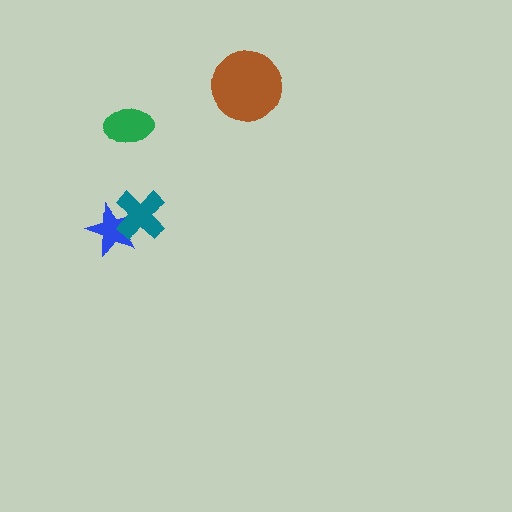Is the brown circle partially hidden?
No, no other shape covers it.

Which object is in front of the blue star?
The teal cross is in front of the blue star.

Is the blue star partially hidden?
Yes, it is partially covered by another shape.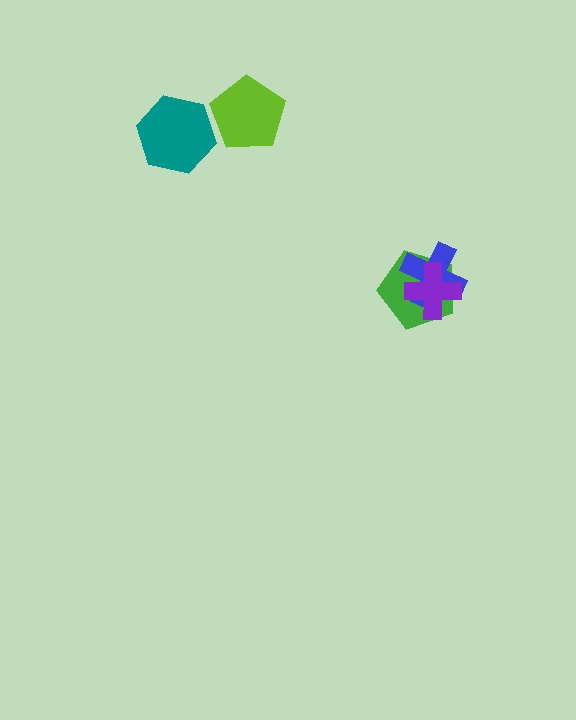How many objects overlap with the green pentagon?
2 objects overlap with the green pentagon.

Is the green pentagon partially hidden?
Yes, it is partially covered by another shape.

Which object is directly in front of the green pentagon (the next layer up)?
The blue cross is directly in front of the green pentagon.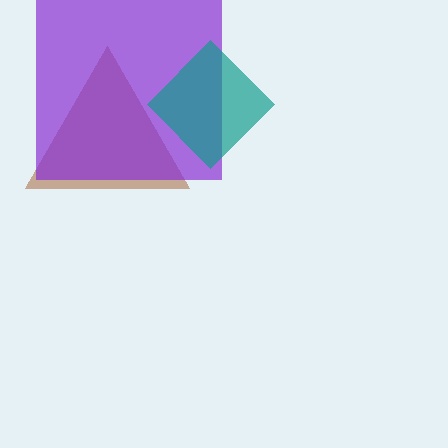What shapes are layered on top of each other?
The layered shapes are: a brown triangle, a purple square, a teal diamond.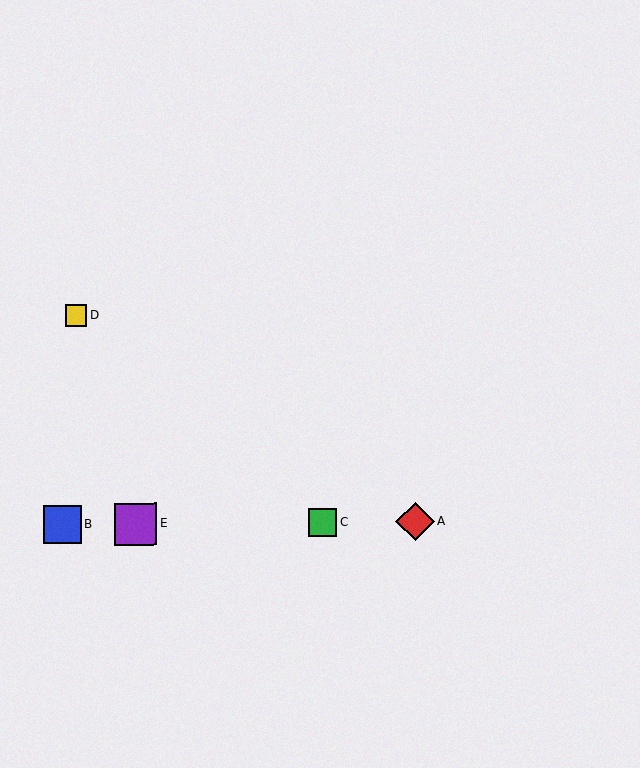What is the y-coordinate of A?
Object A is at y≈521.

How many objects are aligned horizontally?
4 objects (A, B, C, E) are aligned horizontally.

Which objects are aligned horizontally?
Objects A, B, C, E are aligned horizontally.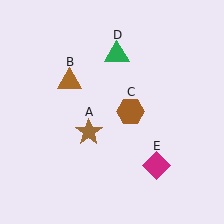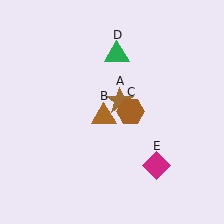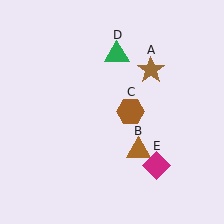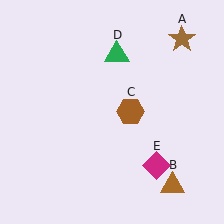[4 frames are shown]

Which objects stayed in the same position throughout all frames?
Brown hexagon (object C) and green triangle (object D) and magenta diamond (object E) remained stationary.